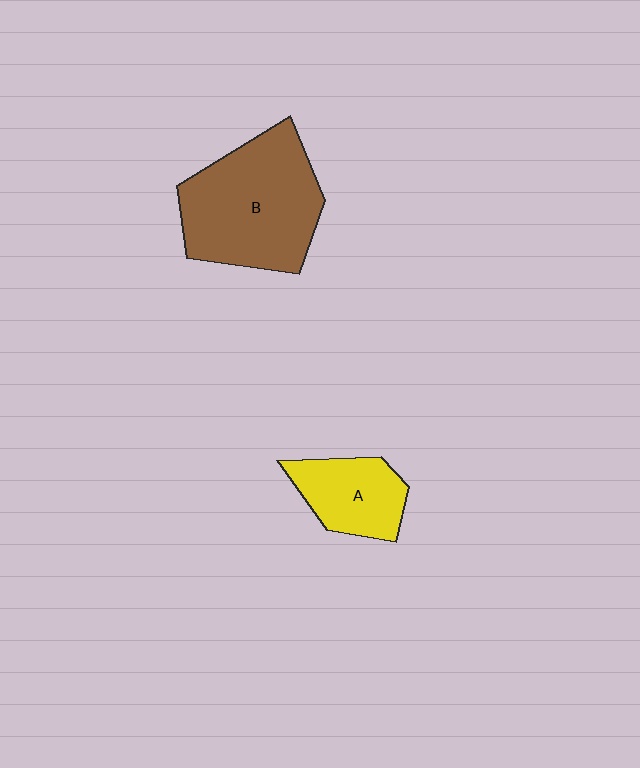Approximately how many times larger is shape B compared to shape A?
Approximately 2.0 times.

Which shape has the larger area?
Shape B (brown).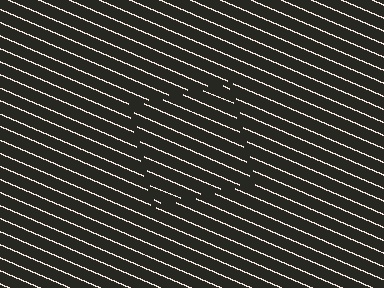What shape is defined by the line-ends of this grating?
An illusory square. The interior of the shape contains the same grating, shifted by half a period — the contour is defined by the phase discontinuity where line-ends from the inner and outer gratings abut.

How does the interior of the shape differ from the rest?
The interior of the shape contains the same grating, shifted by half a period — the contour is defined by the phase discontinuity where line-ends from the inner and outer gratings abut.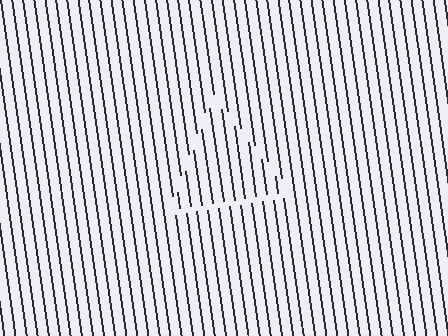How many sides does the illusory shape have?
3 sides — the line-ends trace a triangle.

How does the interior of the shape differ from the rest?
The interior of the shape contains the same grating, shifted by half a period — the contour is defined by the phase discontinuity where line-ends from the inner and outer gratings abut.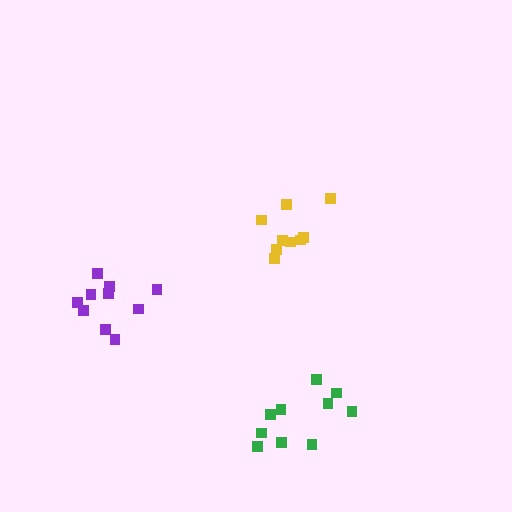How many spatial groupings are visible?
There are 3 spatial groupings.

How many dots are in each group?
Group 1: 10 dots, Group 2: 9 dots, Group 3: 10 dots (29 total).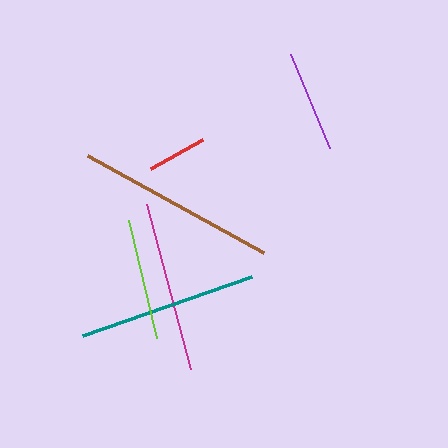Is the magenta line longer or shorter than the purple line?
The magenta line is longer than the purple line.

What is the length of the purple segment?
The purple segment is approximately 102 pixels long.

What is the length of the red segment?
The red segment is approximately 60 pixels long.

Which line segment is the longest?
The brown line is the longest at approximately 200 pixels.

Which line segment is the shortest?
The red line is the shortest at approximately 60 pixels.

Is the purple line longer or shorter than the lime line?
The lime line is longer than the purple line.